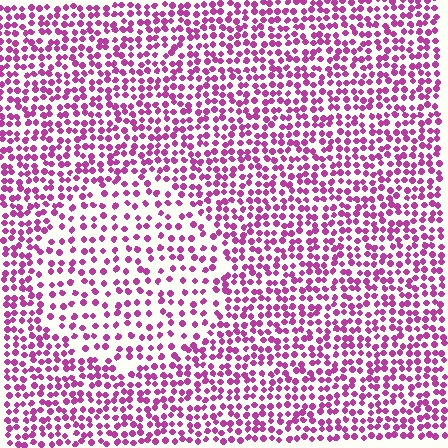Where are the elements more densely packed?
The elements are more densely packed outside the circle boundary.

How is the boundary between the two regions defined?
The boundary is defined by a change in element density (approximately 1.8x ratio). All elements are the same color, size, and shape.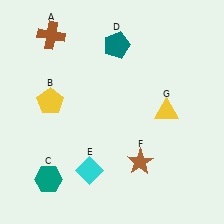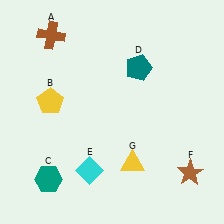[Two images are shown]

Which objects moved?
The objects that moved are: the teal pentagon (D), the brown star (F), the yellow triangle (G).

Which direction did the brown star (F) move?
The brown star (F) moved right.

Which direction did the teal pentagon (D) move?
The teal pentagon (D) moved down.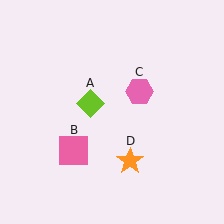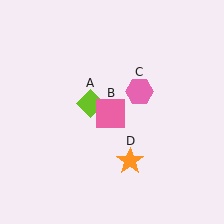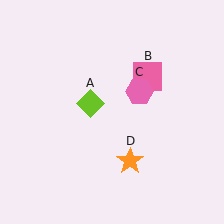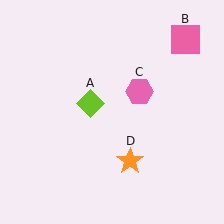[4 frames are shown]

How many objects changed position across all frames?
1 object changed position: pink square (object B).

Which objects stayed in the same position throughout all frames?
Lime diamond (object A) and pink hexagon (object C) and orange star (object D) remained stationary.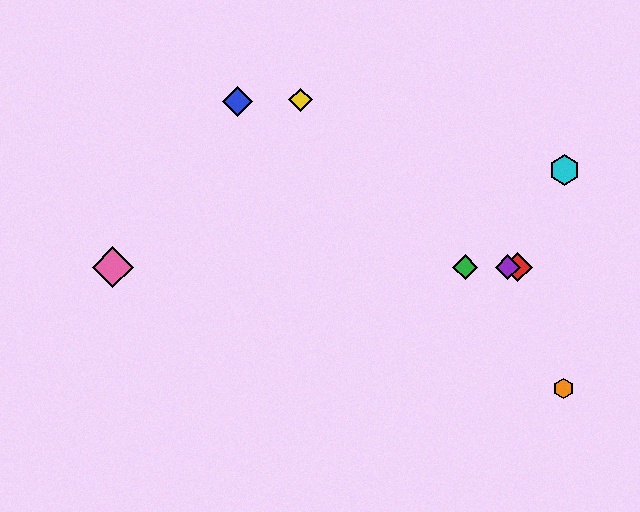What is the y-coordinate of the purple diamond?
The purple diamond is at y≈267.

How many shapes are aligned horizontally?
4 shapes (the red diamond, the green diamond, the purple diamond, the pink diamond) are aligned horizontally.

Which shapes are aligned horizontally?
The red diamond, the green diamond, the purple diamond, the pink diamond are aligned horizontally.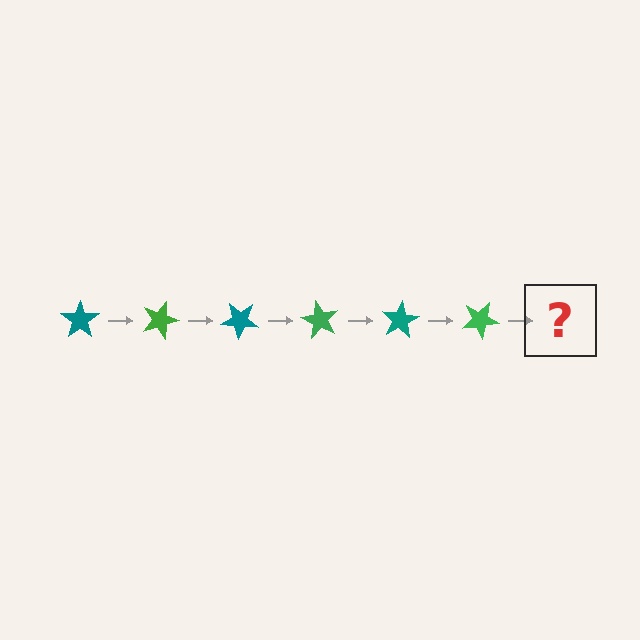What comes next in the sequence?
The next element should be a teal star, rotated 120 degrees from the start.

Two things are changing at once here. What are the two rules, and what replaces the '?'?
The two rules are that it rotates 20 degrees each step and the color cycles through teal and green. The '?' should be a teal star, rotated 120 degrees from the start.